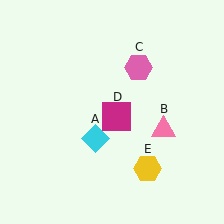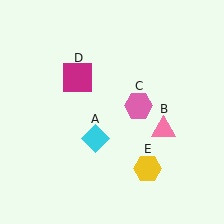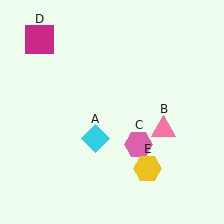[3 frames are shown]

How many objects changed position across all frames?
2 objects changed position: pink hexagon (object C), magenta square (object D).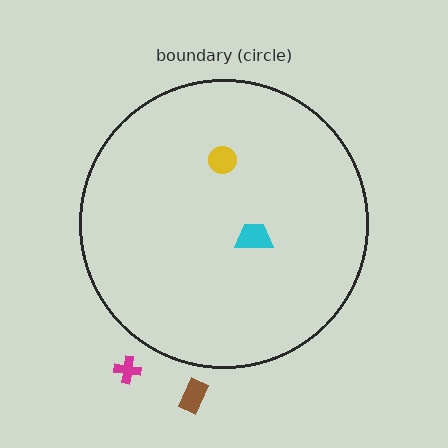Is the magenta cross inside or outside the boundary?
Outside.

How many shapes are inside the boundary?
2 inside, 2 outside.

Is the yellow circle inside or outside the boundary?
Inside.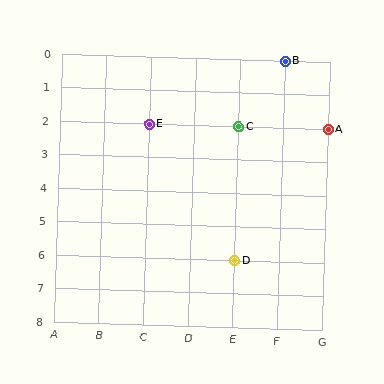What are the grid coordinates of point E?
Point E is at grid coordinates (C, 2).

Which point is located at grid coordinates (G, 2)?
Point A is at (G, 2).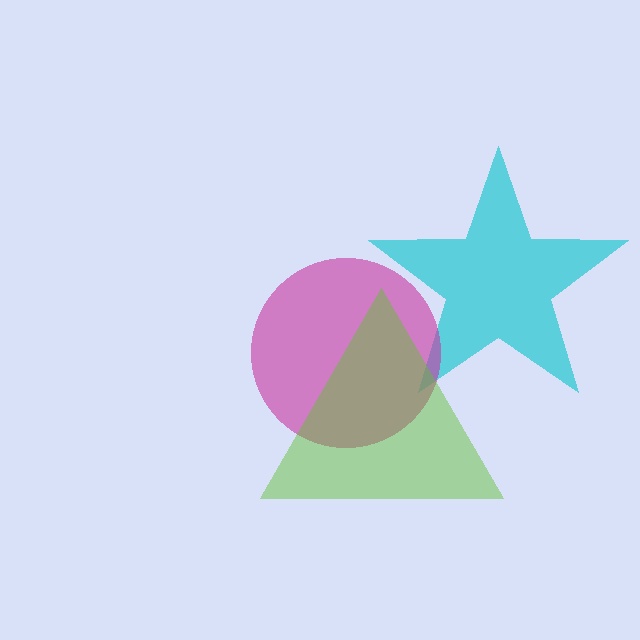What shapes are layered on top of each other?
The layered shapes are: a cyan star, a magenta circle, a lime triangle.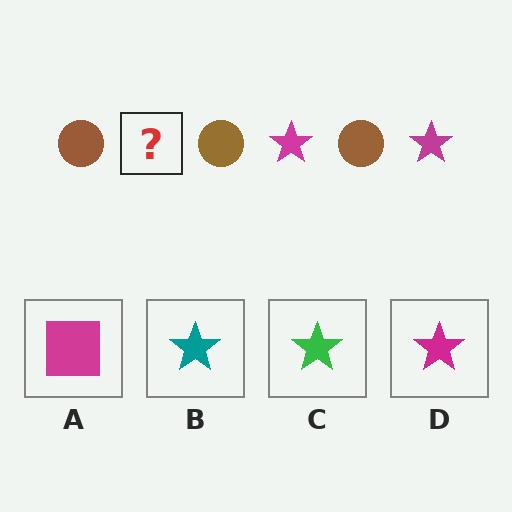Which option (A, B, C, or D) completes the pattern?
D.